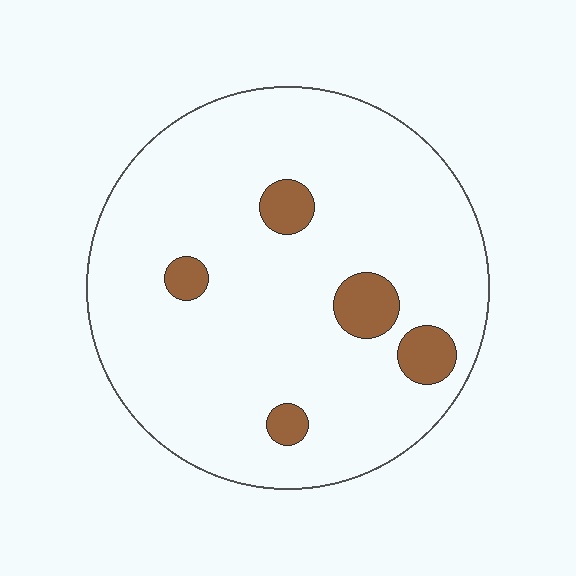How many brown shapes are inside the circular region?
5.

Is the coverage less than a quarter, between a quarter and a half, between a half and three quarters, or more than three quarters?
Less than a quarter.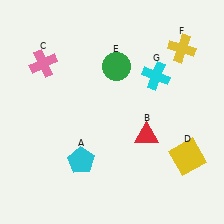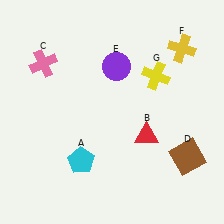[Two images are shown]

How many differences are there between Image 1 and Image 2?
There are 3 differences between the two images.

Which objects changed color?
D changed from yellow to brown. E changed from green to purple. G changed from cyan to yellow.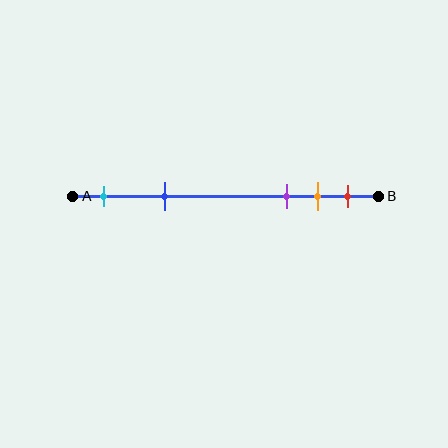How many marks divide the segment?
There are 5 marks dividing the segment.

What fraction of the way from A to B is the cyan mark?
The cyan mark is approximately 10% (0.1) of the way from A to B.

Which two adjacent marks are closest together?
The orange and red marks are the closest adjacent pair.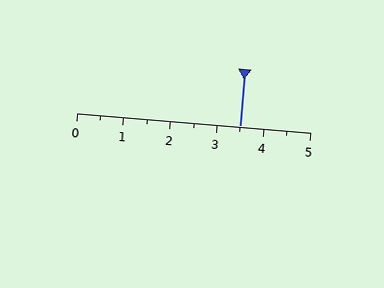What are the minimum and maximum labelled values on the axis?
The axis runs from 0 to 5.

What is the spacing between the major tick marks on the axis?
The major ticks are spaced 1 apart.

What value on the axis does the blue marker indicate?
The marker indicates approximately 3.5.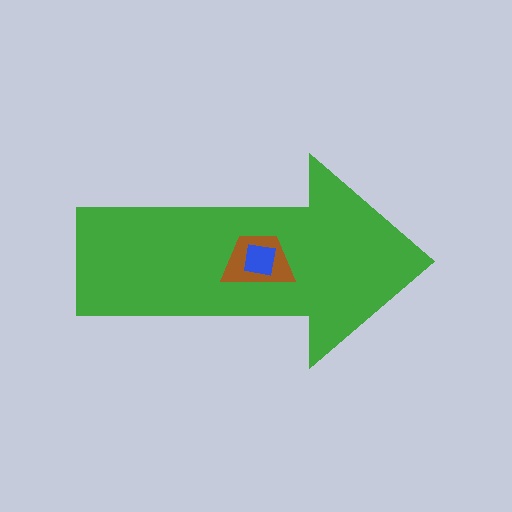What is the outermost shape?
The green arrow.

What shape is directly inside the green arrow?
The brown trapezoid.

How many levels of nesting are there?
3.